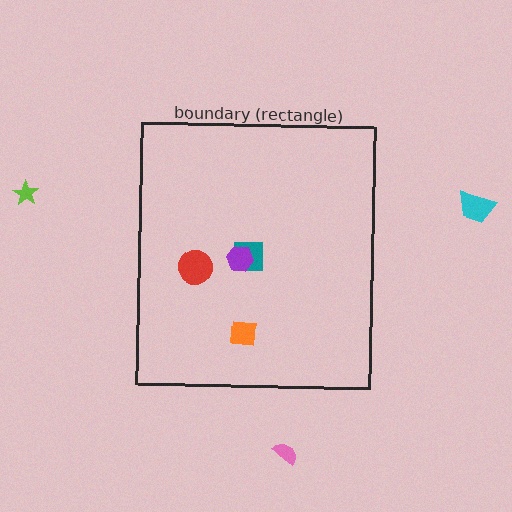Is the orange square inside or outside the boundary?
Inside.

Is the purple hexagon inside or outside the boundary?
Inside.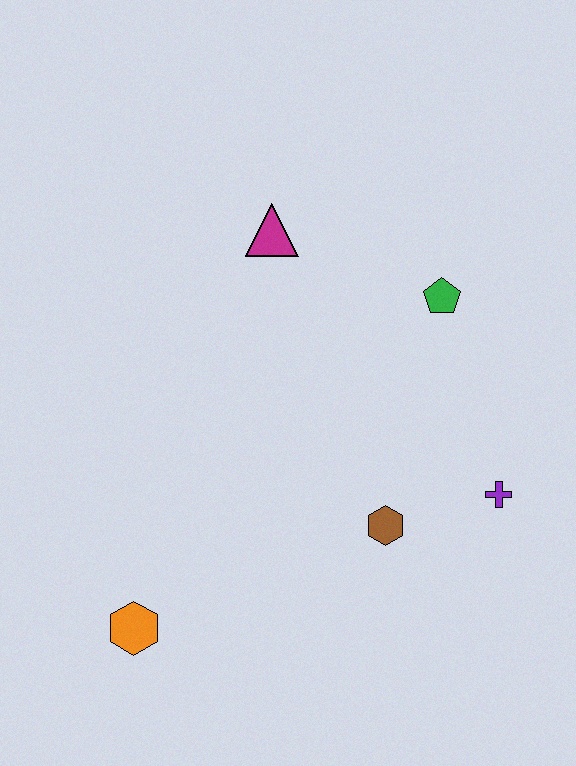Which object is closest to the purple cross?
The brown hexagon is closest to the purple cross.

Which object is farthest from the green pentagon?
The orange hexagon is farthest from the green pentagon.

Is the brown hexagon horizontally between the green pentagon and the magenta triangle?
Yes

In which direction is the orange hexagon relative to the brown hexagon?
The orange hexagon is to the left of the brown hexagon.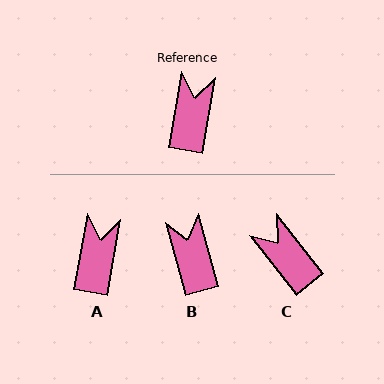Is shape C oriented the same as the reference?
No, it is off by about 48 degrees.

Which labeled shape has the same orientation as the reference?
A.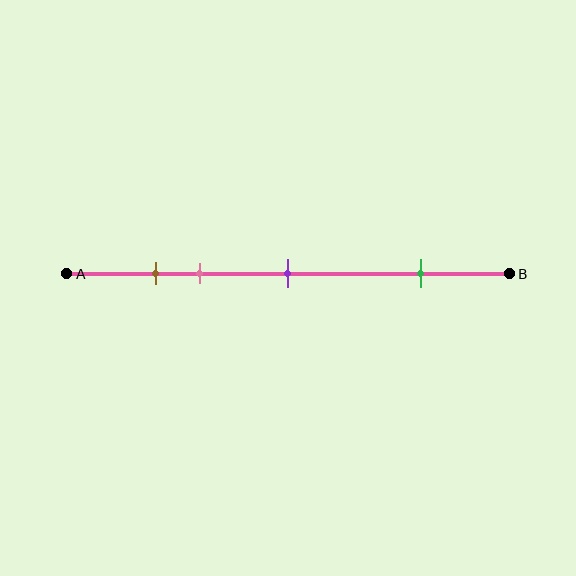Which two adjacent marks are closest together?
The brown and pink marks are the closest adjacent pair.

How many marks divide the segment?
There are 4 marks dividing the segment.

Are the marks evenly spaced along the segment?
No, the marks are not evenly spaced.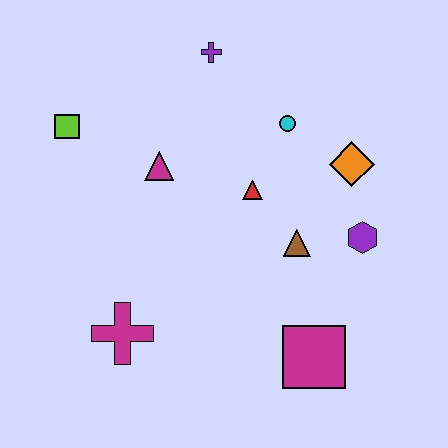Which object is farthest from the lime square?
The magenta square is farthest from the lime square.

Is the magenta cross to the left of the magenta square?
Yes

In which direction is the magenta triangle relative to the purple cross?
The magenta triangle is below the purple cross.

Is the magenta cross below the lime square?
Yes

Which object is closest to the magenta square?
The brown triangle is closest to the magenta square.